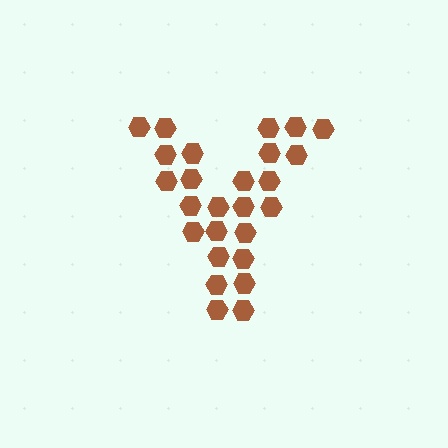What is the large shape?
The large shape is the letter Y.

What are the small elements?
The small elements are hexagons.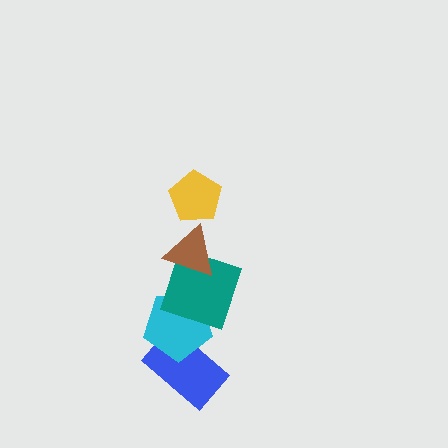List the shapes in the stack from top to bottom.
From top to bottom: the yellow pentagon, the brown triangle, the teal square, the cyan pentagon, the blue rectangle.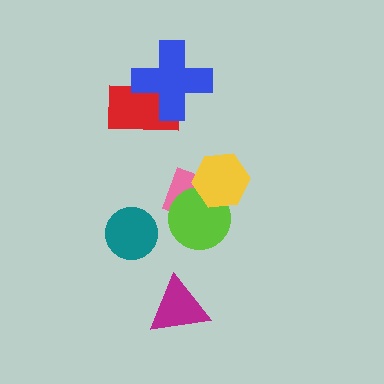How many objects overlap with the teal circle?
0 objects overlap with the teal circle.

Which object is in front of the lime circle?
The yellow hexagon is in front of the lime circle.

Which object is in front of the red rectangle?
The blue cross is in front of the red rectangle.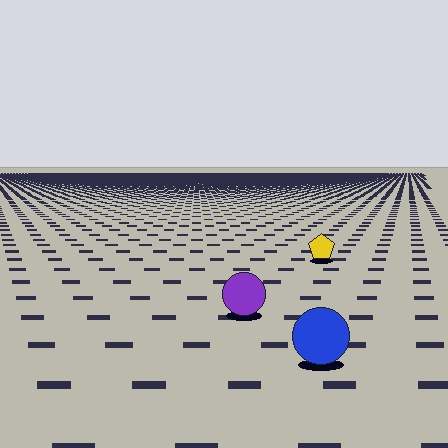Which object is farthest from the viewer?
The yellow pentagon is farthest from the viewer. It appears smaller and the ground texture around it is denser.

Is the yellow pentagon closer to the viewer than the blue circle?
No. The blue circle is closer — you can tell from the texture gradient: the ground texture is coarser near it.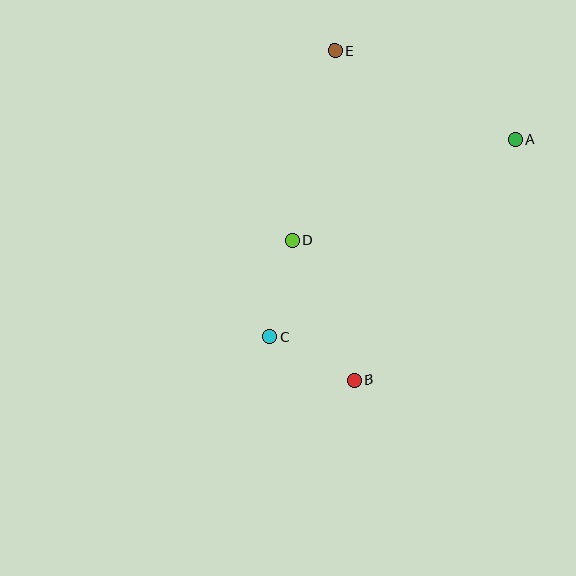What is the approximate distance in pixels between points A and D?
The distance between A and D is approximately 245 pixels.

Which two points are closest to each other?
Points B and C are closest to each other.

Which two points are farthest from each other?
Points B and E are farthest from each other.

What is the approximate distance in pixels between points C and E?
The distance between C and E is approximately 293 pixels.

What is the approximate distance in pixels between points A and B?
The distance between A and B is approximately 290 pixels.